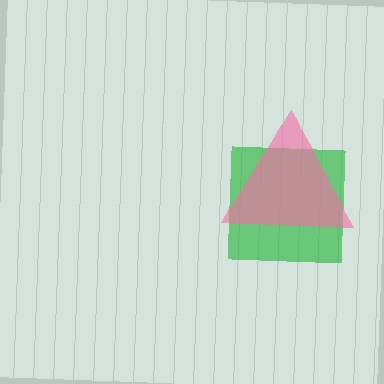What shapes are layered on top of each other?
The layered shapes are: a green square, a pink triangle.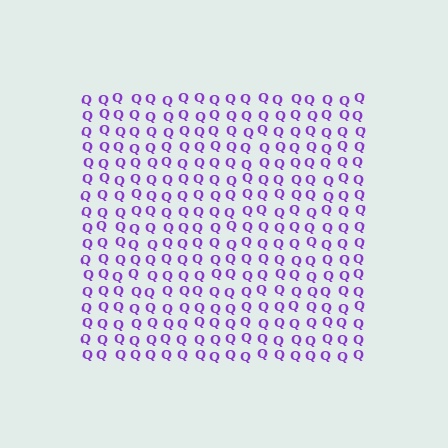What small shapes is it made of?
It is made of small letter Q's.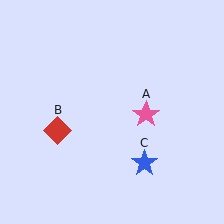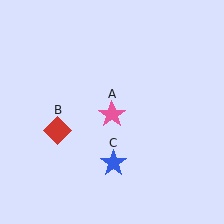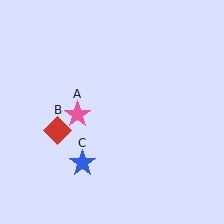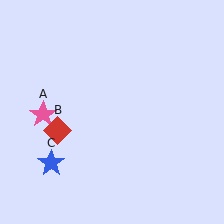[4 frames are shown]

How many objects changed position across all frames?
2 objects changed position: pink star (object A), blue star (object C).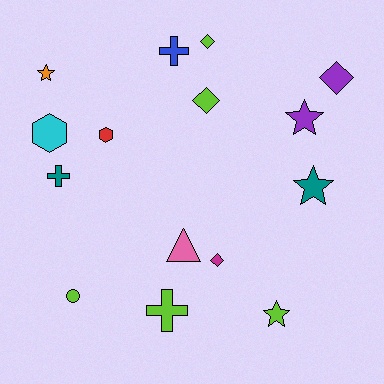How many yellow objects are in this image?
There are no yellow objects.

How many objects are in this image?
There are 15 objects.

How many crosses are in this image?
There are 3 crosses.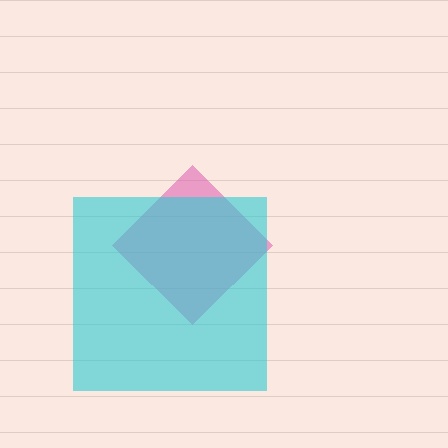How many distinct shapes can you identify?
There are 2 distinct shapes: a pink diamond, a cyan square.